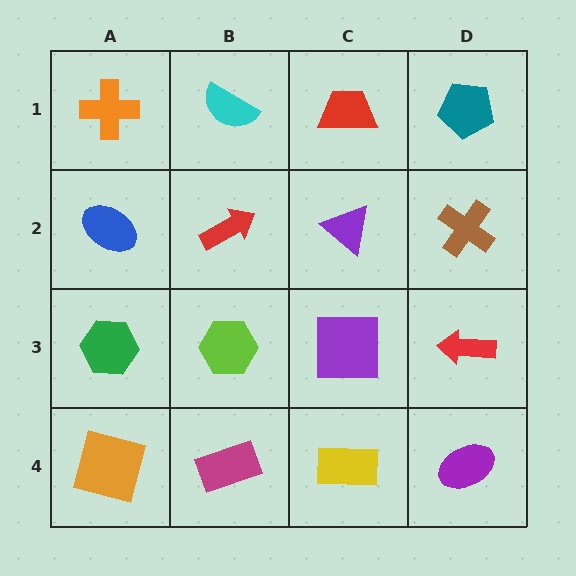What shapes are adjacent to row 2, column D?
A teal pentagon (row 1, column D), a red arrow (row 3, column D), a purple triangle (row 2, column C).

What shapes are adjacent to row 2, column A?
An orange cross (row 1, column A), a green hexagon (row 3, column A), a red arrow (row 2, column B).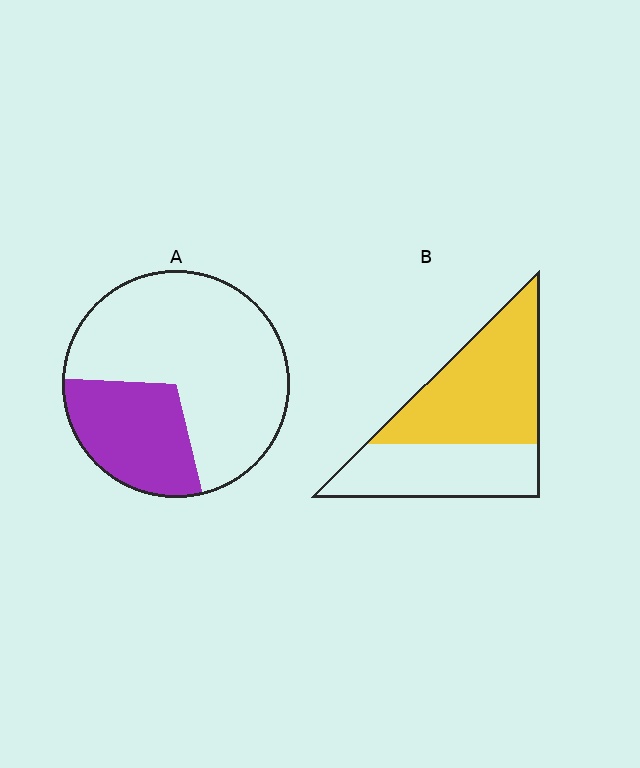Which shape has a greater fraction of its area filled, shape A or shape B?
Shape B.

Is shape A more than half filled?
No.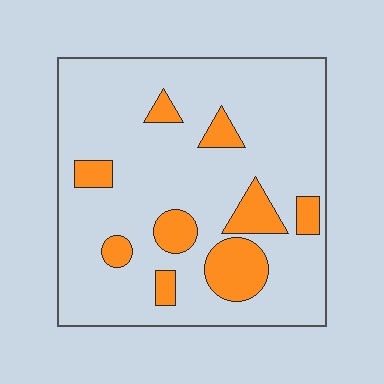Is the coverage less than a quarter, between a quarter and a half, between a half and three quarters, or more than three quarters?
Less than a quarter.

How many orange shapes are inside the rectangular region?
9.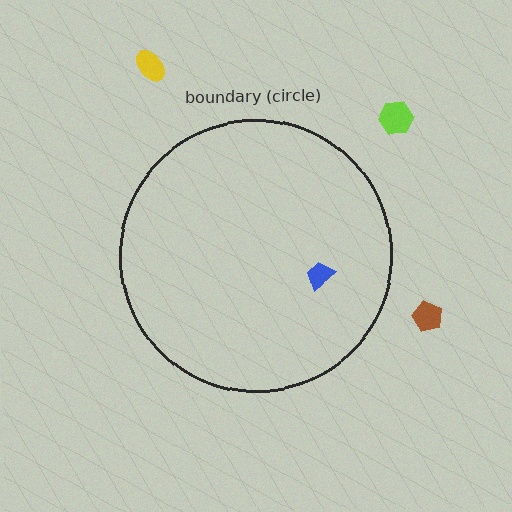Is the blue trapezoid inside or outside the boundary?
Inside.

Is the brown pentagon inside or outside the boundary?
Outside.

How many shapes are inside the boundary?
1 inside, 3 outside.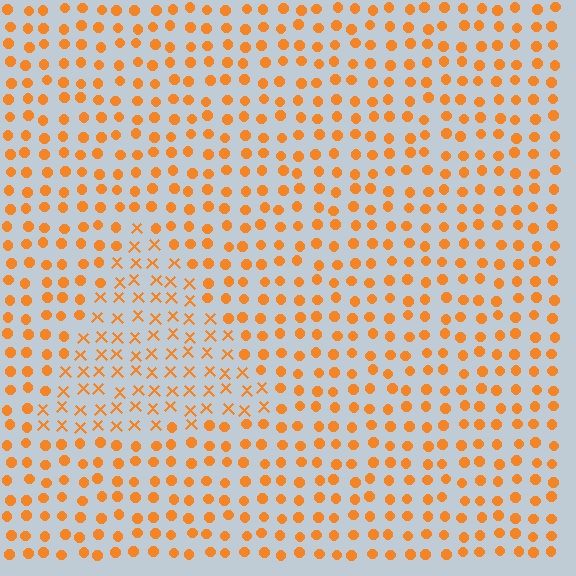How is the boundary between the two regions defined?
The boundary is defined by a change in element shape: X marks inside vs. circles outside. All elements share the same color and spacing.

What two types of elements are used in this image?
The image uses X marks inside the triangle region and circles outside it.